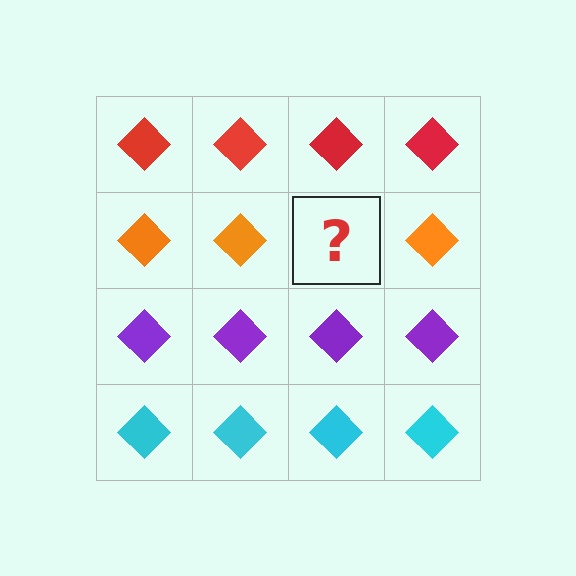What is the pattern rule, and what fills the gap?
The rule is that each row has a consistent color. The gap should be filled with an orange diamond.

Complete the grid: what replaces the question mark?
The question mark should be replaced with an orange diamond.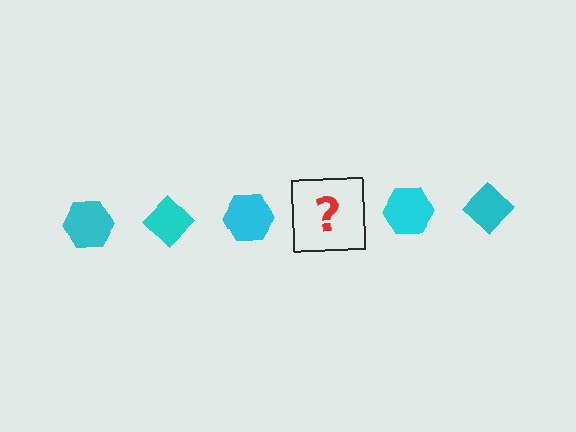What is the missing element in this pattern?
The missing element is a cyan diamond.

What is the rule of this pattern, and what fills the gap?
The rule is that the pattern cycles through hexagon, diamond shapes in cyan. The gap should be filled with a cyan diamond.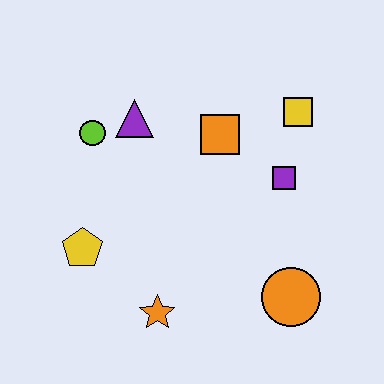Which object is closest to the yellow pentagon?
The orange star is closest to the yellow pentagon.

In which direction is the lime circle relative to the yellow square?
The lime circle is to the left of the yellow square.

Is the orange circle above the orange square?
No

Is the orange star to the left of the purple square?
Yes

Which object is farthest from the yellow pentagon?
The yellow square is farthest from the yellow pentagon.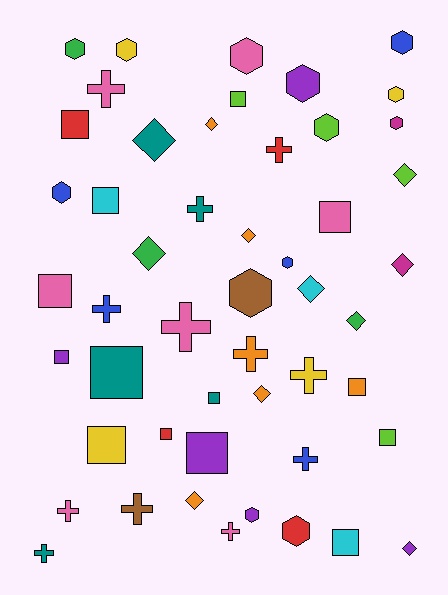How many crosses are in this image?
There are 12 crosses.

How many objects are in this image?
There are 50 objects.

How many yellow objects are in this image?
There are 4 yellow objects.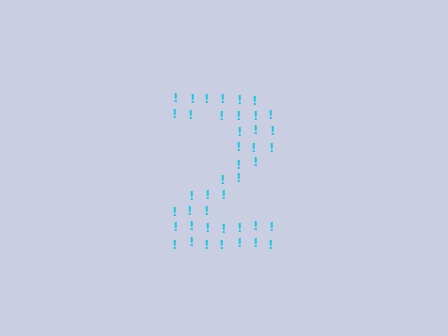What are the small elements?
The small elements are exclamation marks.